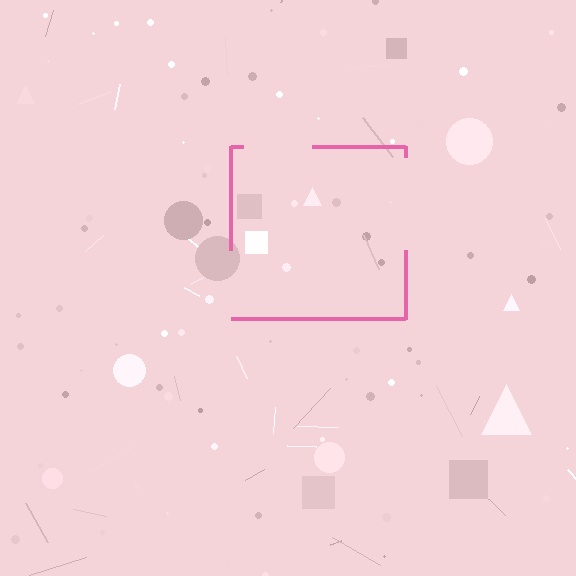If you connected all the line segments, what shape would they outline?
They would outline a square.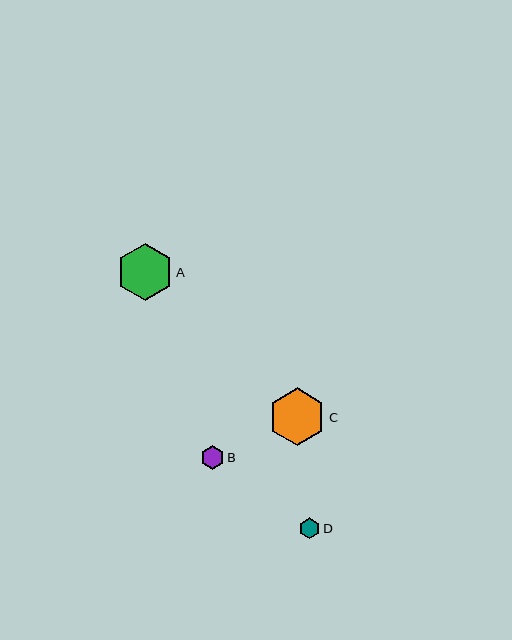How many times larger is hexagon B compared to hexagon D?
Hexagon B is approximately 1.1 times the size of hexagon D.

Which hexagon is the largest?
Hexagon C is the largest with a size of approximately 58 pixels.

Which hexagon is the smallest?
Hexagon D is the smallest with a size of approximately 21 pixels.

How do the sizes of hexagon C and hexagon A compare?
Hexagon C and hexagon A are approximately the same size.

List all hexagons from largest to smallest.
From largest to smallest: C, A, B, D.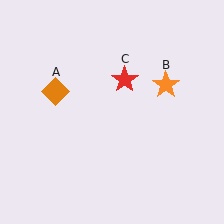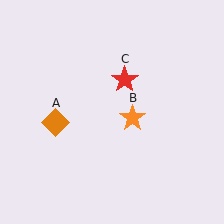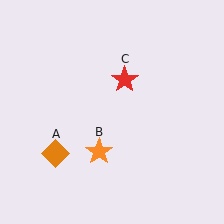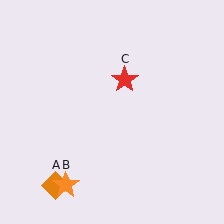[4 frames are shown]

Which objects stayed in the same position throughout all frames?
Red star (object C) remained stationary.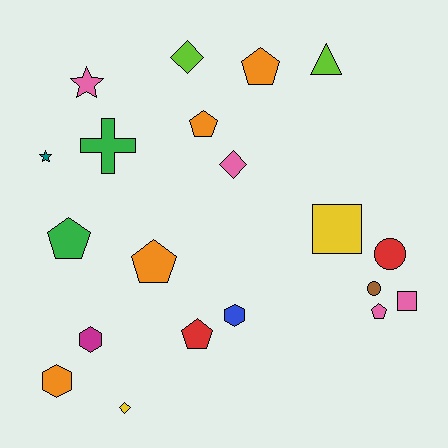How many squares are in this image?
There are 2 squares.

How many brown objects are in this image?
There is 1 brown object.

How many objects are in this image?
There are 20 objects.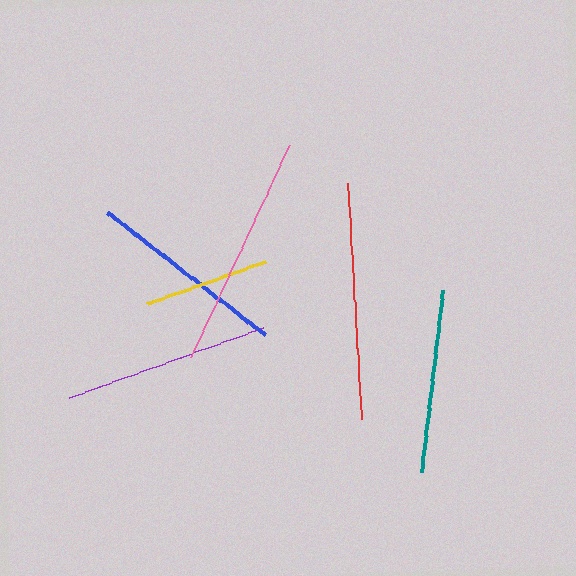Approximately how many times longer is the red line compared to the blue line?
The red line is approximately 1.2 times the length of the blue line.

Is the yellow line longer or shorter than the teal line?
The teal line is longer than the yellow line.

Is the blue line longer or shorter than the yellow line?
The blue line is longer than the yellow line.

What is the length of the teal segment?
The teal segment is approximately 183 pixels long.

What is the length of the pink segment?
The pink segment is approximately 234 pixels long.